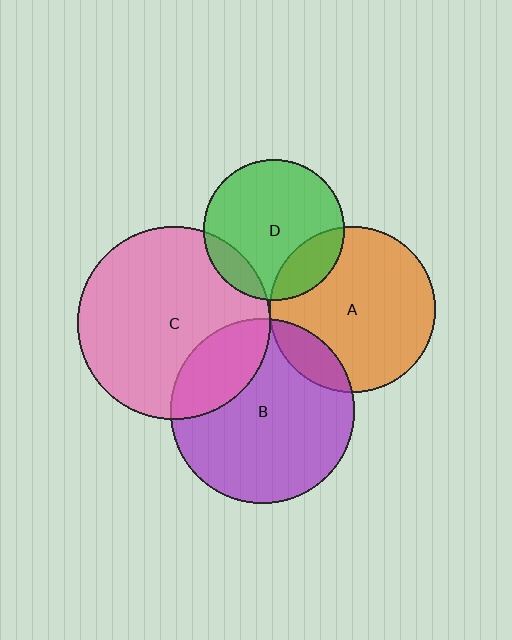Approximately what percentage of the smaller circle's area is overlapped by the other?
Approximately 25%.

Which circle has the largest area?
Circle C (pink).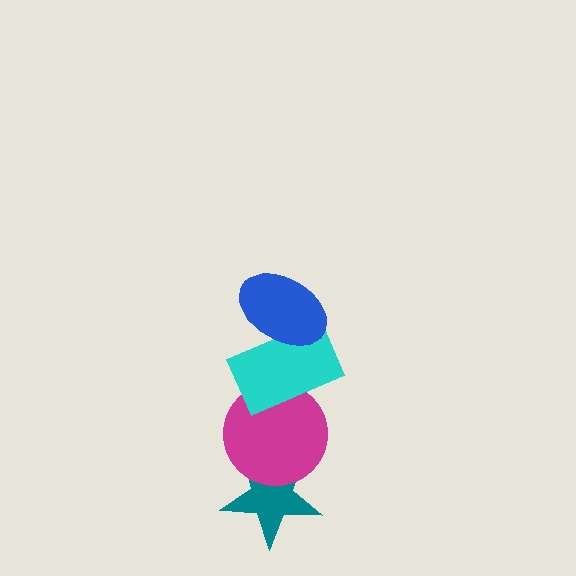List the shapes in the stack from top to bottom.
From top to bottom: the blue ellipse, the cyan rectangle, the magenta circle, the teal star.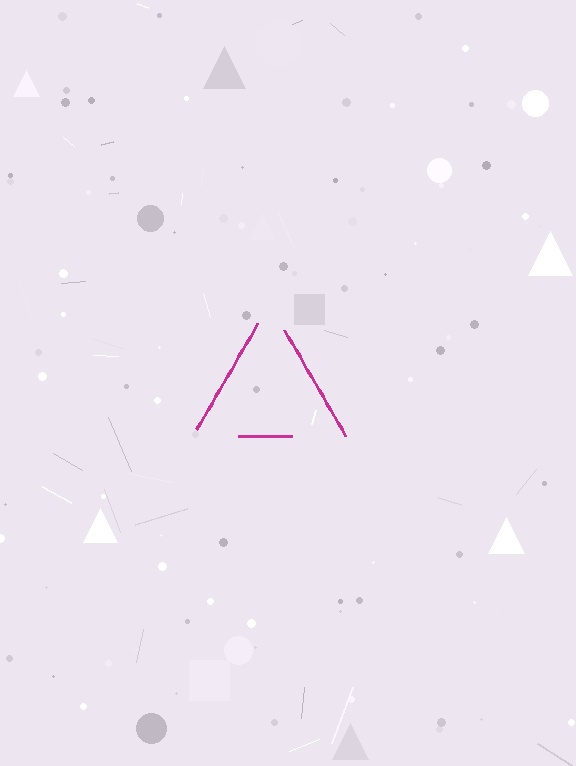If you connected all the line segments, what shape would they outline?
They would outline a triangle.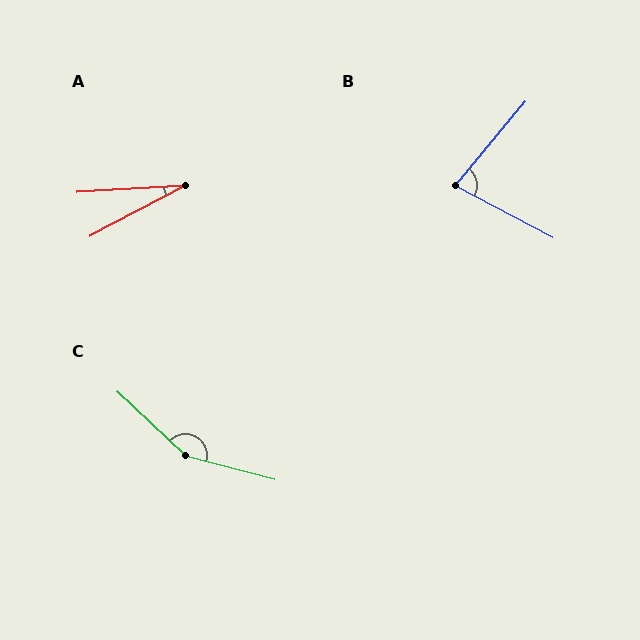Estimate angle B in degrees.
Approximately 78 degrees.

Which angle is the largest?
C, at approximately 151 degrees.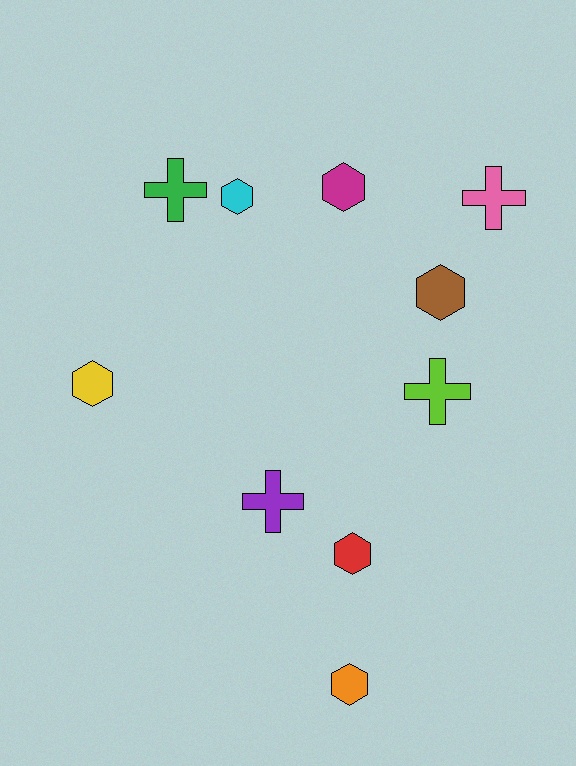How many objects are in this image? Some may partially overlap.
There are 10 objects.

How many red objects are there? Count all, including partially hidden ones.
There is 1 red object.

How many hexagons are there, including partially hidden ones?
There are 6 hexagons.